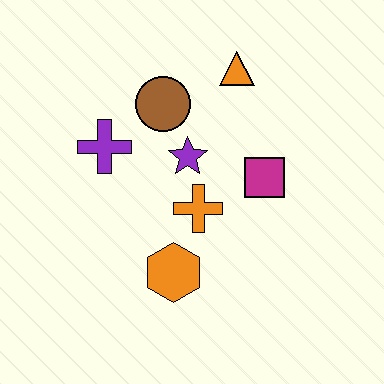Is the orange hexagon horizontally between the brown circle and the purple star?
Yes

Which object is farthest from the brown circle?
The orange hexagon is farthest from the brown circle.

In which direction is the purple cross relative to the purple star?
The purple cross is to the left of the purple star.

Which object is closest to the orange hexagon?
The orange cross is closest to the orange hexagon.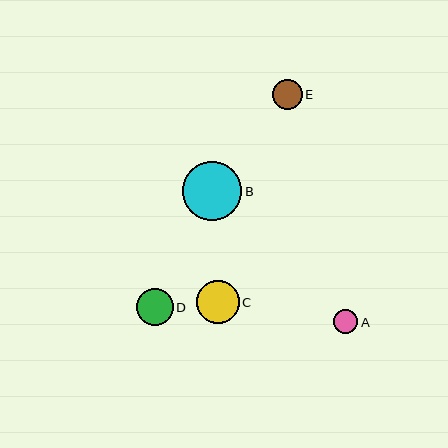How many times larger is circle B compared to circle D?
Circle B is approximately 1.6 times the size of circle D.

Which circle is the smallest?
Circle A is the smallest with a size of approximately 24 pixels.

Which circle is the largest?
Circle B is the largest with a size of approximately 60 pixels.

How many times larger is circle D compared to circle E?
Circle D is approximately 1.2 times the size of circle E.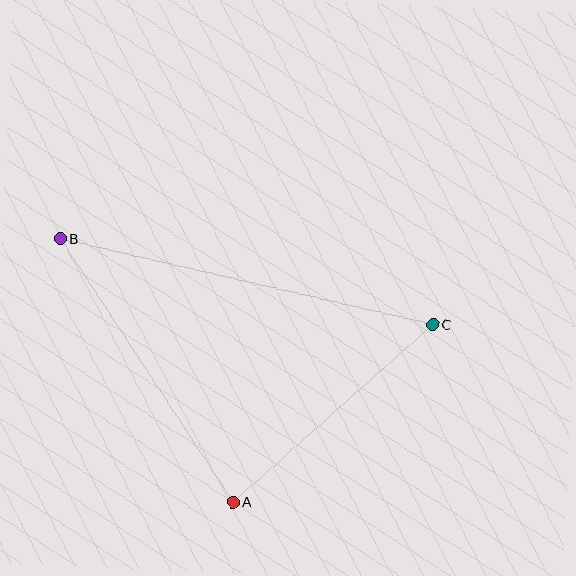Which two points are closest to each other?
Points A and C are closest to each other.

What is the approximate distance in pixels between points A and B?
The distance between A and B is approximately 315 pixels.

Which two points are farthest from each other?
Points B and C are farthest from each other.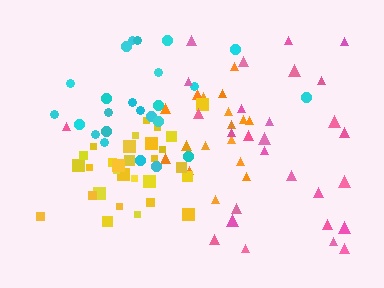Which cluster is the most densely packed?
Yellow.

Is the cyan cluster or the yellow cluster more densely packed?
Yellow.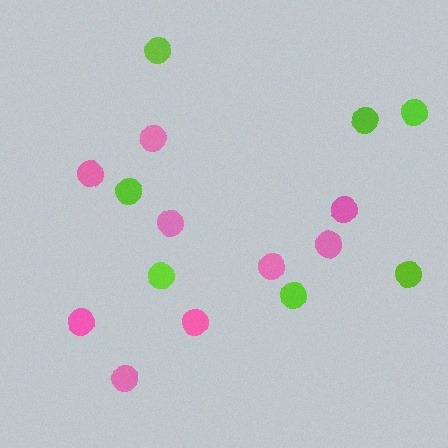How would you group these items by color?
There are 2 groups: one group of pink circles (9) and one group of lime circles (7).